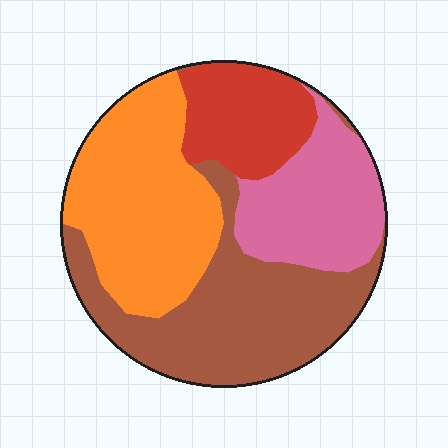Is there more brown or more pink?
Brown.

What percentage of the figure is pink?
Pink takes up about one fifth (1/5) of the figure.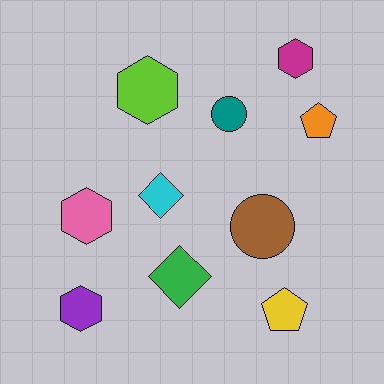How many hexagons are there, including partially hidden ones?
There are 4 hexagons.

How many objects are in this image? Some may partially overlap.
There are 10 objects.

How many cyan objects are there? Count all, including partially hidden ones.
There is 1 cyan object.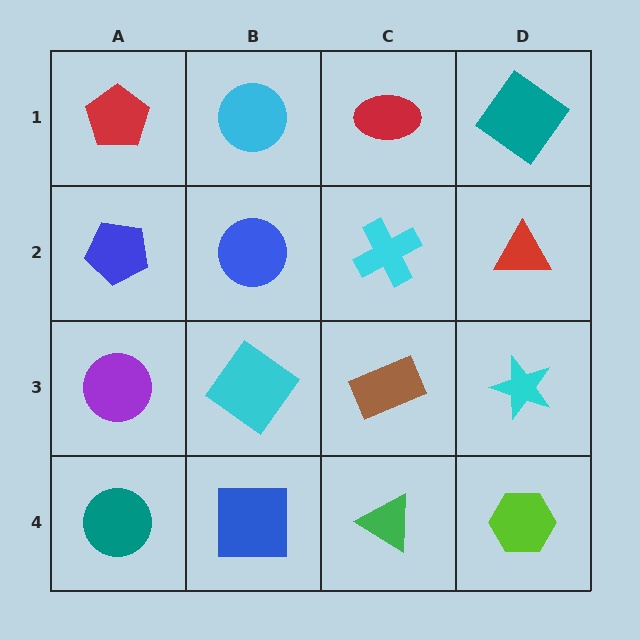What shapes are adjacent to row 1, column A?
A blue pentagon (row 2, column A), a cyan circle (row 1, column B).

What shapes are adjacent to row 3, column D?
A red triangle (row 2, column D), a lime hexagon (row 4, column D), a brown rectangle (row 3, column C).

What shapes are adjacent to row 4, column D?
A cyan star (row 3, column D), a green triangle (row 4, column C).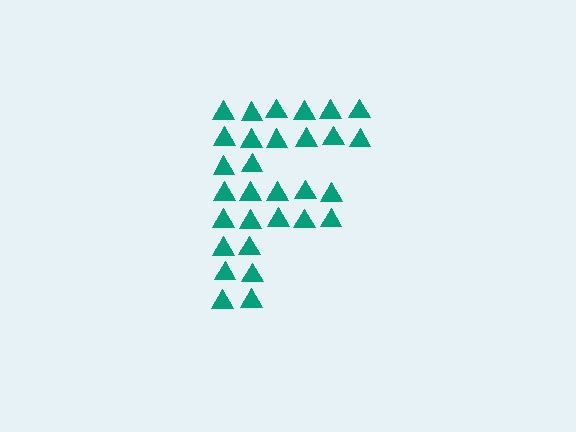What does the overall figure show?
The overall figure shows the letter F.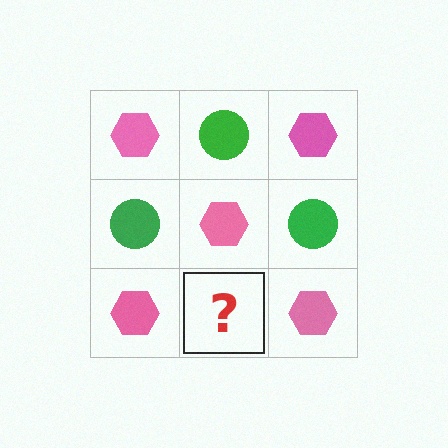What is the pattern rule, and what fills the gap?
The rule is that it alternates pink hexagon and green circle in a checkerboard pattern. The gap should be filled with a green circle.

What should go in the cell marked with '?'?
The missing cell should contain a green circle.